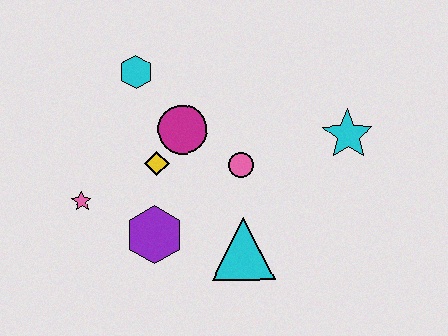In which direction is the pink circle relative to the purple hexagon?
The pink circle is to the right of the purple hexagon.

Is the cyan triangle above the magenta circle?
No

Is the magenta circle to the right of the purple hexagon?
Yes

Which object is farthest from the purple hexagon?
The cyan star is farthest from the purple hexagon.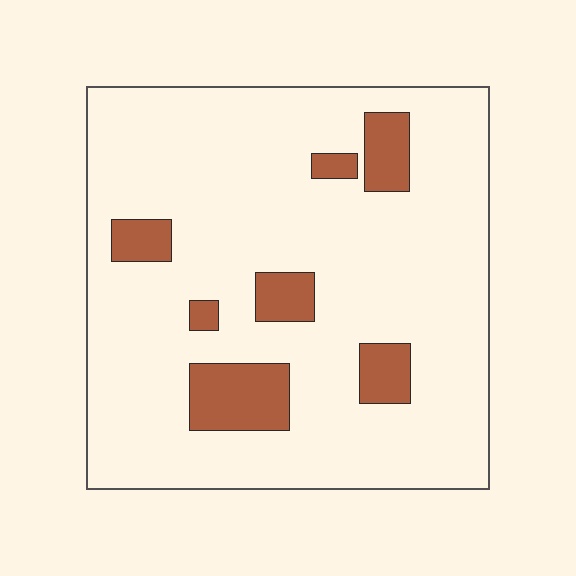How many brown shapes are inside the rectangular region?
7.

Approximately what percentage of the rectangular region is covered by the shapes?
Approximately 15%.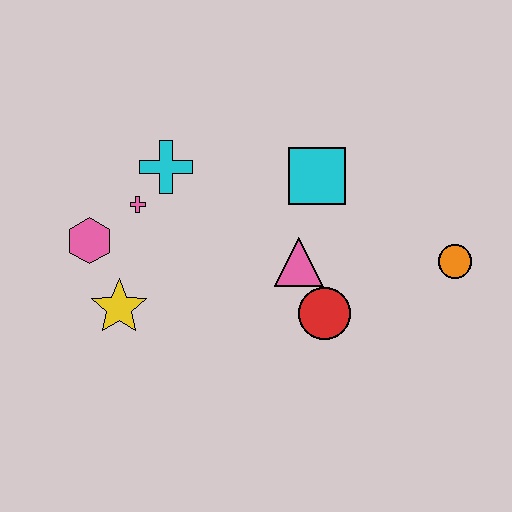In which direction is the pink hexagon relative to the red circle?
The pink hexagon is to the left of the red circle.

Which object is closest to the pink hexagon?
The pink cross is closest to the pink hexagon.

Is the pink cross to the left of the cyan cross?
Yes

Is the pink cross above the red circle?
Yes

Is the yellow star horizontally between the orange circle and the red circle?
No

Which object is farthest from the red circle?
The pink hexagon is farthest from the red circle.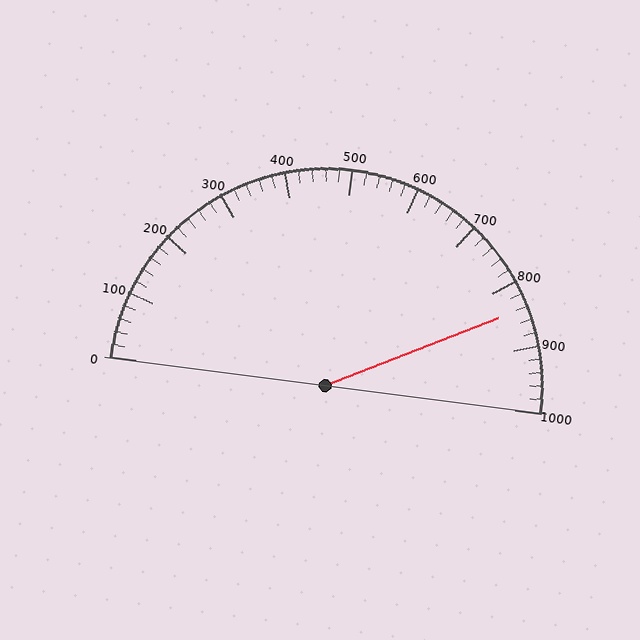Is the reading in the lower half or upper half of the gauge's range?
The reading is in the upper half of the range (0 to 1000).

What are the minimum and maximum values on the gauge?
The gauge ranges from 0 to 1000.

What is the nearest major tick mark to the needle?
The nearest major tick mark is 800.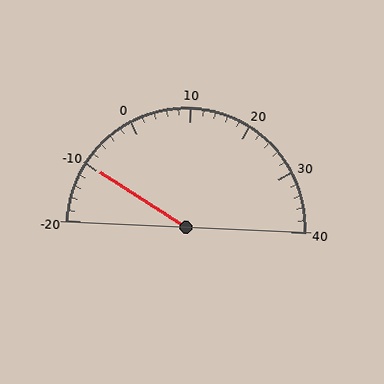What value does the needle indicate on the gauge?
The needle indicates approximately -10.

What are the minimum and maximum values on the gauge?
The gauge ranges from -20 to 40.